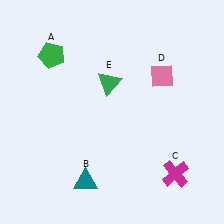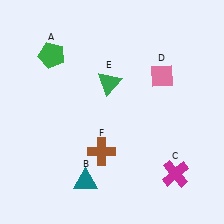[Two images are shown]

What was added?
A brown cross (F) was added in Image 2.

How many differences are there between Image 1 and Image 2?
There is 1 difference between the two images.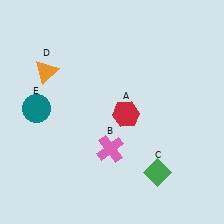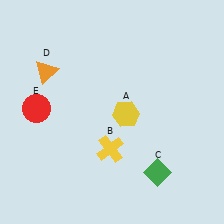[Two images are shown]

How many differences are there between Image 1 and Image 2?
There are 3 differences between the two images.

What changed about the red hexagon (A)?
In Image 1, A is red. In Image 2, it changed to yellow.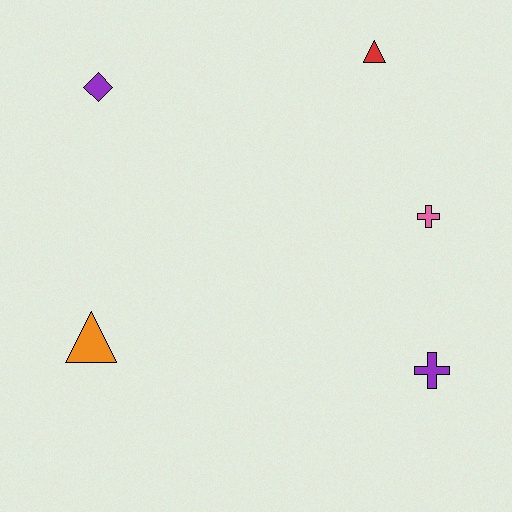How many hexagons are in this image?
There are no hexagons.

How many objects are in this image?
There are 5 objects.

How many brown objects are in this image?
There are no brown objects.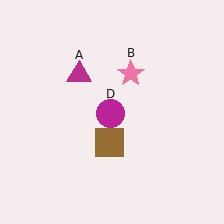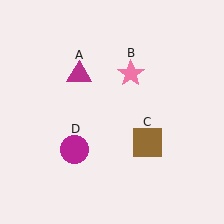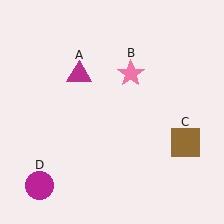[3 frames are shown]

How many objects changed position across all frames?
2 objects changed position: brown square (object C), magenta circle (object D).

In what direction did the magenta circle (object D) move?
The magenta circle (object D) moved down and to the left.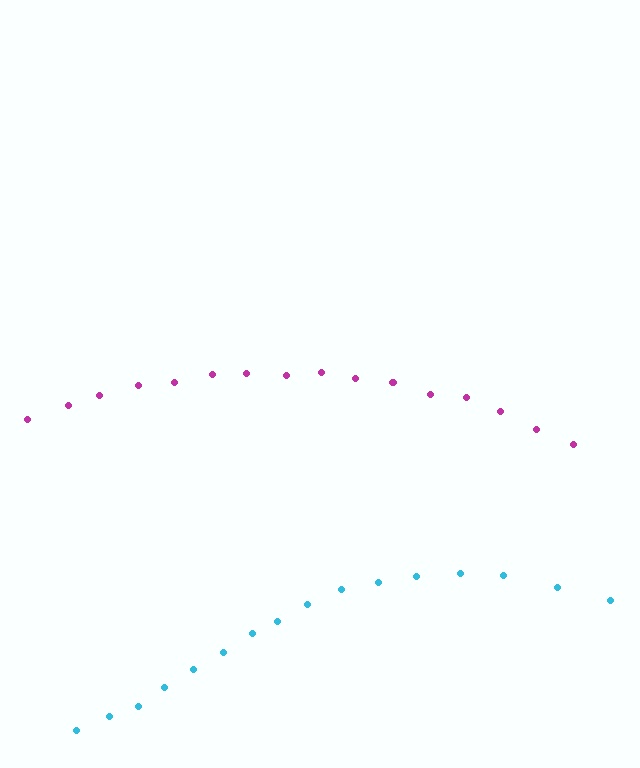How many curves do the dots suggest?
There are 2 distinct paths.